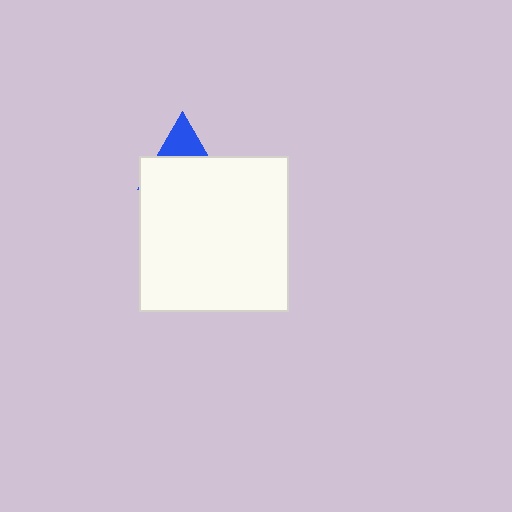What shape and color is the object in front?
The object in front is a white rectangle.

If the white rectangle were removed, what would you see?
You would see the complete blue triangle.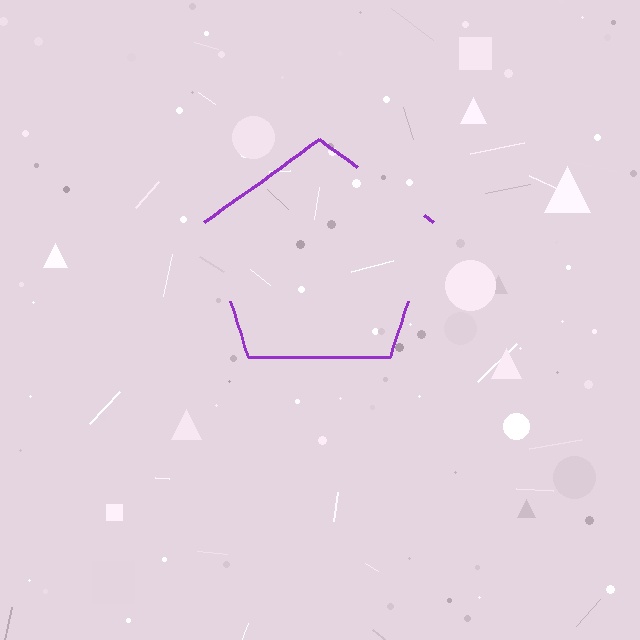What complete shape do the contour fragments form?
The contour fragments form a pentagon.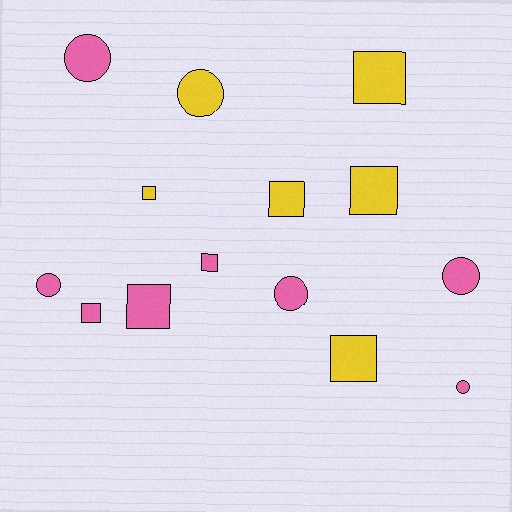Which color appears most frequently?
Pink, with 8 objects.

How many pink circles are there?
There are 5 pink circles.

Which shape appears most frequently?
Square, with 8 objects.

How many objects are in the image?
There are 14 objects.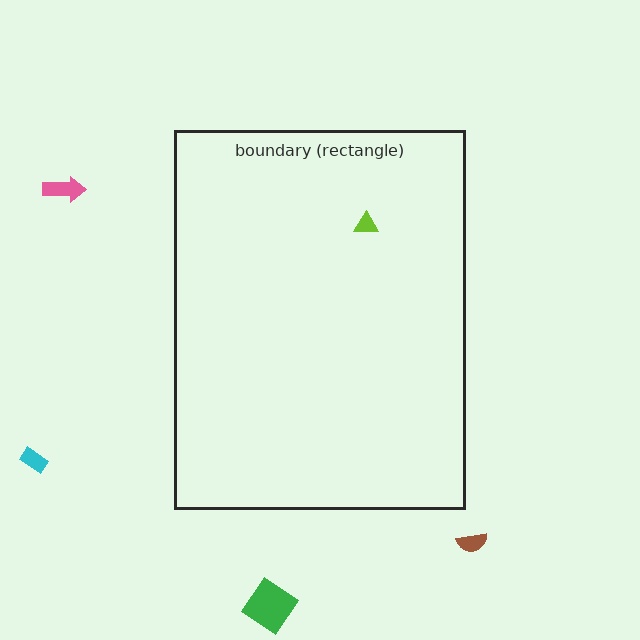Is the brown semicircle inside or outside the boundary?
Outside.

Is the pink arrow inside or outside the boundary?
Outside.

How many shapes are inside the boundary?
1 inside, 4 outside.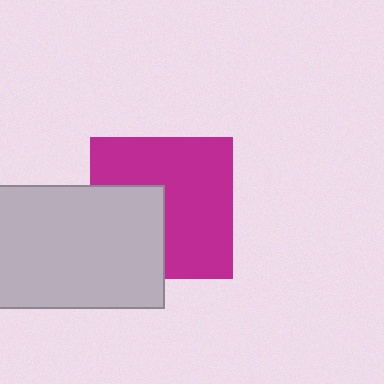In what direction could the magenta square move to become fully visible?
The magenta square could move right. That would shift it out from behind the light gray rectangle entirely.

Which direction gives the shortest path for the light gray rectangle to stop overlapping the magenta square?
Moving left gives the shortest separation.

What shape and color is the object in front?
The object in front is a light gray rectangle.